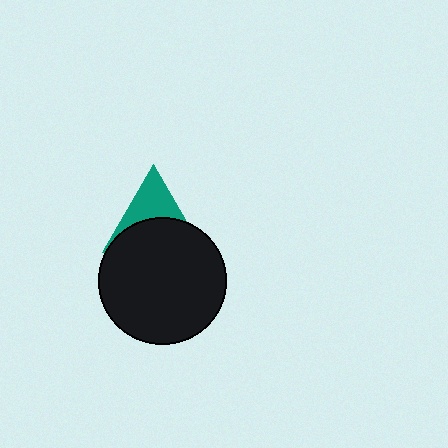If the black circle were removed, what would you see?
You would see the complete teal triangle.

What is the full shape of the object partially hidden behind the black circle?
The partially hidden object is a teal triangle.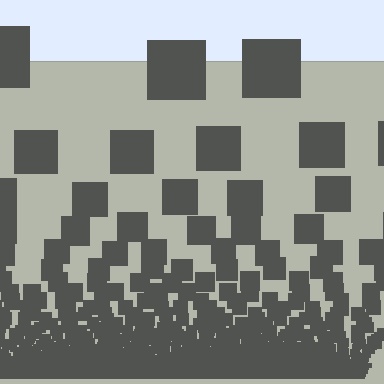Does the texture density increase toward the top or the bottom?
Density increases toward the bottom.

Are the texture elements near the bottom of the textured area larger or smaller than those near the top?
Smaller. The gradient is inverted — elements near the bottom are smaller and denser.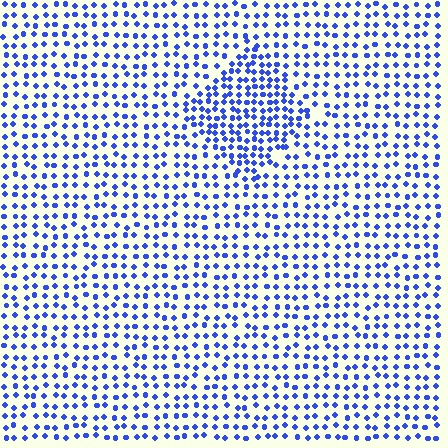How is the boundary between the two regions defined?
The boundary is defined by a change in element density (approximately 1.8x ratio). All elements are the same color, size, and shape.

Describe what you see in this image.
The image contains small blue elements arranged at two different densities. A diamond-shaped region is visible where the elements are more densely packed than the surrounding area.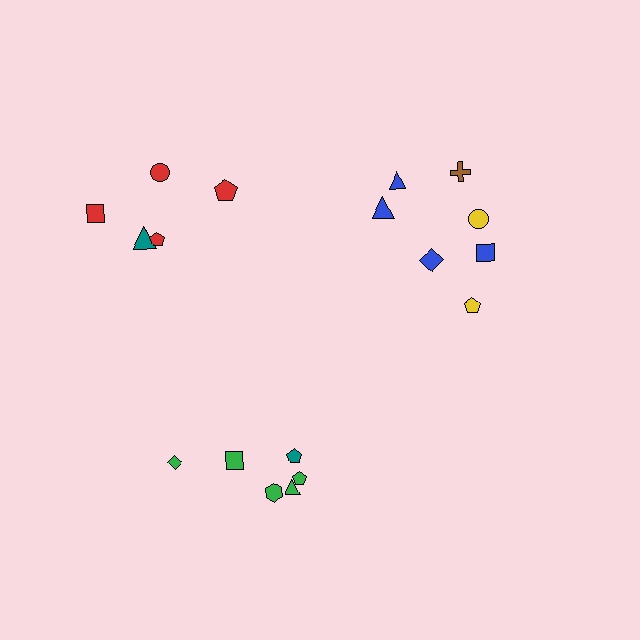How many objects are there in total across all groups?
There are 18 objects.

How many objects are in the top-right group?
There are 7 objects.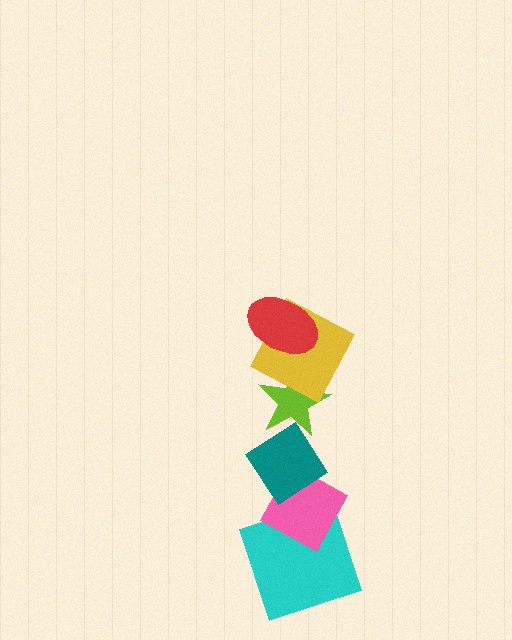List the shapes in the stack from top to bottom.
From top to bottom: the red ellipse, the yellow square, the lime star, the teal diamond, the pink diamond, the cyan square.